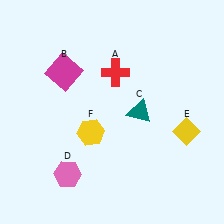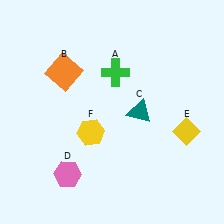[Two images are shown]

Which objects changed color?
A changed from red to green. B changed from magenta to orange.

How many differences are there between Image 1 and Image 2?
There are 2 differences between the two images.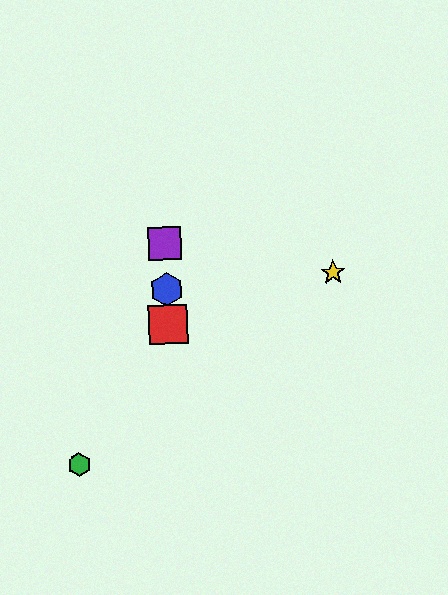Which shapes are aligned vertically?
The red square, the blue hexagon, the purple square are aligned vertically.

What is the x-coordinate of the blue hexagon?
The blue hexagon is at x≈167.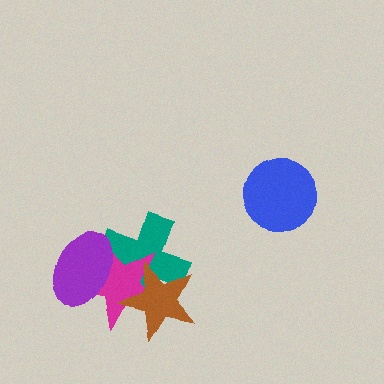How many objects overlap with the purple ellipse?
2 objects overlap with the purple ellipse.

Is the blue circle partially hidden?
No, no other shape covers it.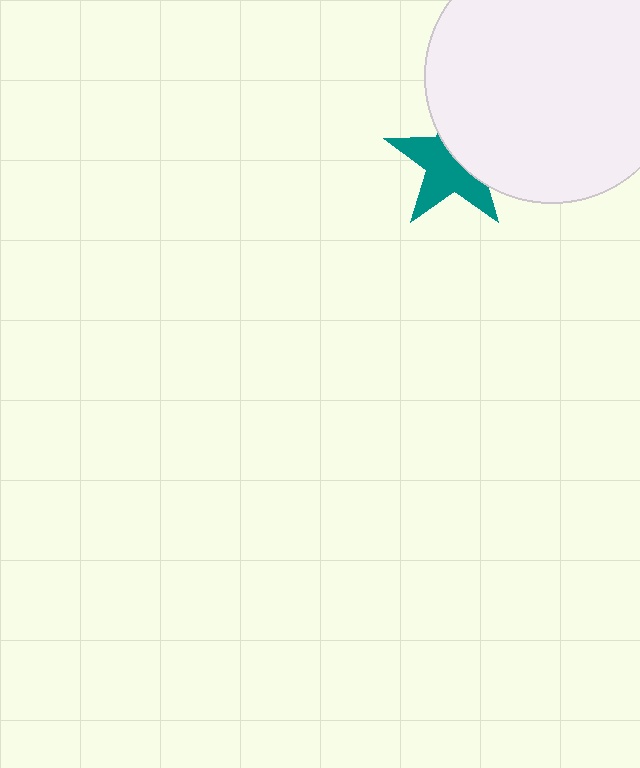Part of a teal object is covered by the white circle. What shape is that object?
It is a star.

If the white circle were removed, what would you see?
You would see the complete teal star.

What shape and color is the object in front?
The object in front is a white circle.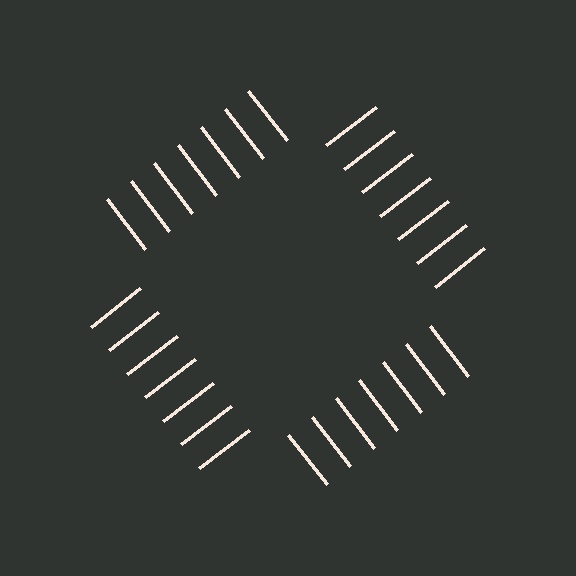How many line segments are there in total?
28 — 7 along each of the 4 edges.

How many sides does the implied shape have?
4 sides — the line-ends trace a square.